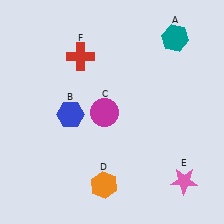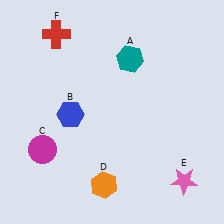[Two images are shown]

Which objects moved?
The objects that moved are: the teal hexagon (A), the magenta circle (C), the red cross (F).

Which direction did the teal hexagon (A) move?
The teal hexagon (A) moved left.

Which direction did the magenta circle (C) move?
The magenta circle (C) moved left.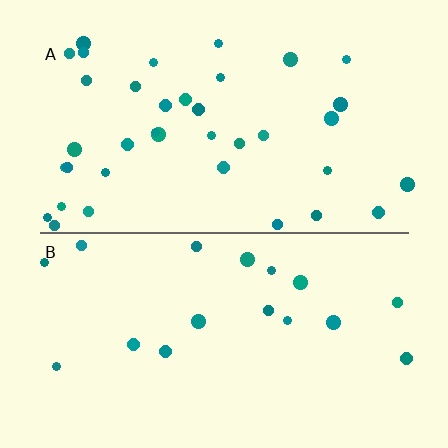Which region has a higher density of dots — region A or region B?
A (the top).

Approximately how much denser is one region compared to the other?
Approximately 2.1× — region A over region B.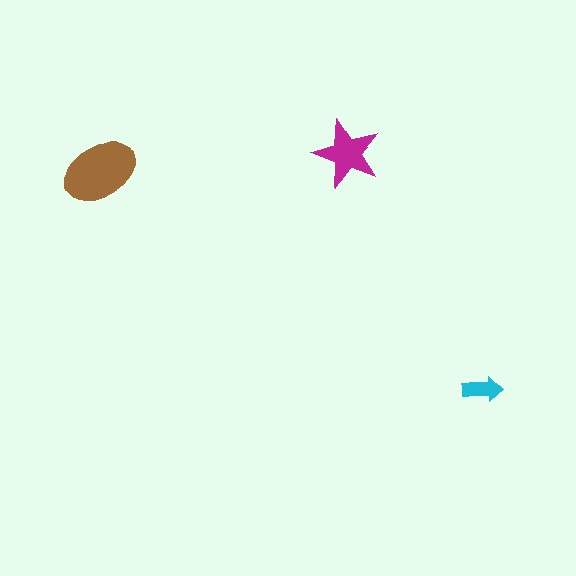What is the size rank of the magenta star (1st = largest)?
2nd.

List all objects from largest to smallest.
The brown ellipse, the magenta star, the cyan arrow.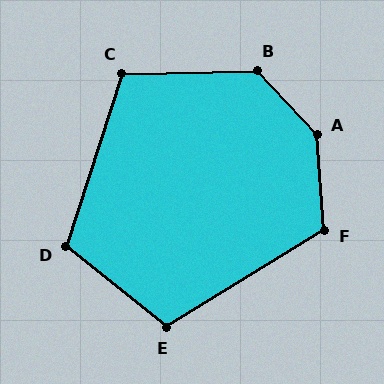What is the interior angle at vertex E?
Approximately 110 degrees (obtuse).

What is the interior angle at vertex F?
Approximately 117 degrees (obtuse).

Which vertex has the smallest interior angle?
C, at approximately 109 degrees.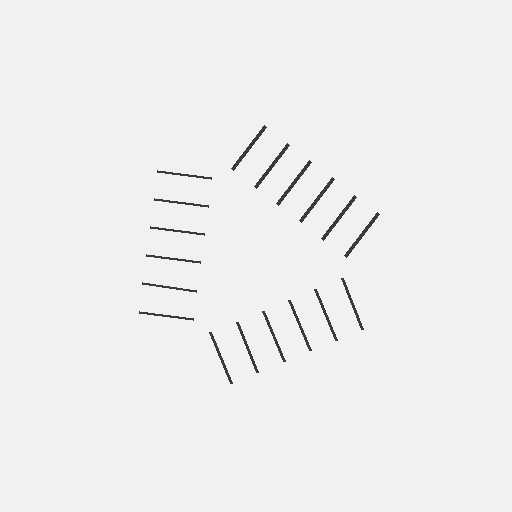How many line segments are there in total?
18 — 6 along each of the 3 edges.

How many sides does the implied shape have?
3 sides — the line-ends trace a triangle.